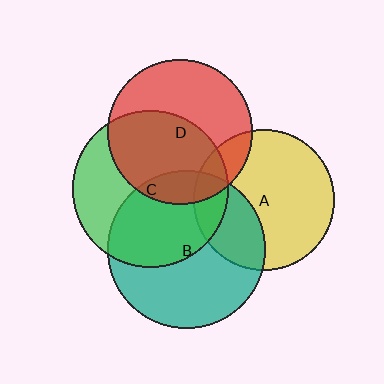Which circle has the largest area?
Circle B (teal).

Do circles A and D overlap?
Yes.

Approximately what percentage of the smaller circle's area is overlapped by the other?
Approximately 15%.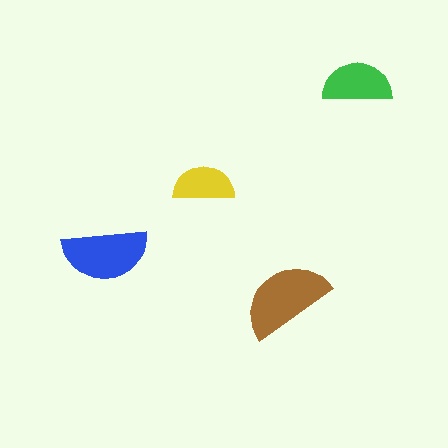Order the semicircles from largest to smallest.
the brown one, the blue one, the green one, the yellow one.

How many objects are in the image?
There are 4 objects in the image.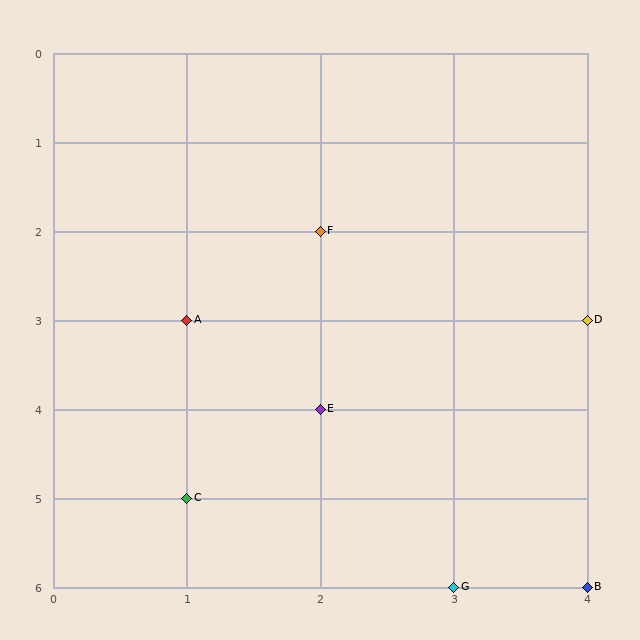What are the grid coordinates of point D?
Point D is at grid coordinates (4, 3).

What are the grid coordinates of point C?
Point C is at grid coordinates (1, 5).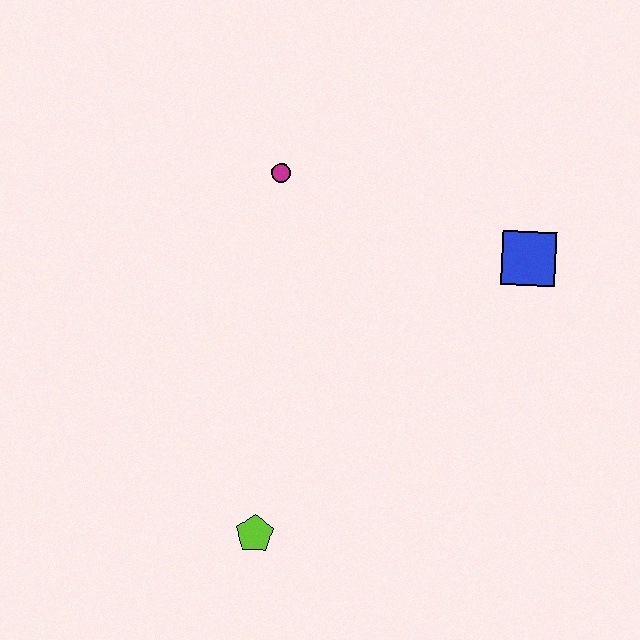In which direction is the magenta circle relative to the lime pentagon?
The magenta circle is above the lime pentagon.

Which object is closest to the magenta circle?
The blue square is closest to the magenta circle.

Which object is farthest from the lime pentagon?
The blue square is farthest from the lime pentagon.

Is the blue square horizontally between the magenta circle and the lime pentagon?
No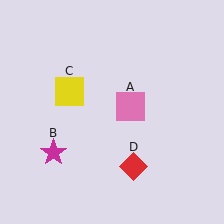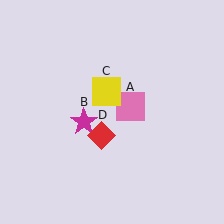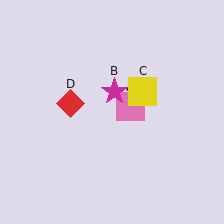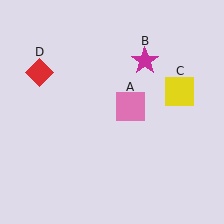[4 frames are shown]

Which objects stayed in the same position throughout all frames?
Pink square (object A) remained stationary.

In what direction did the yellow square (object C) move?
The yellow square (object C) moved right.